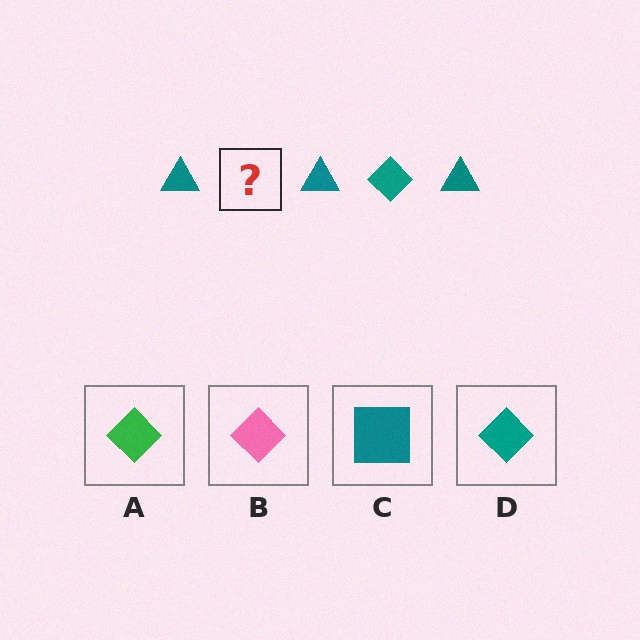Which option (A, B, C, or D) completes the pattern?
D.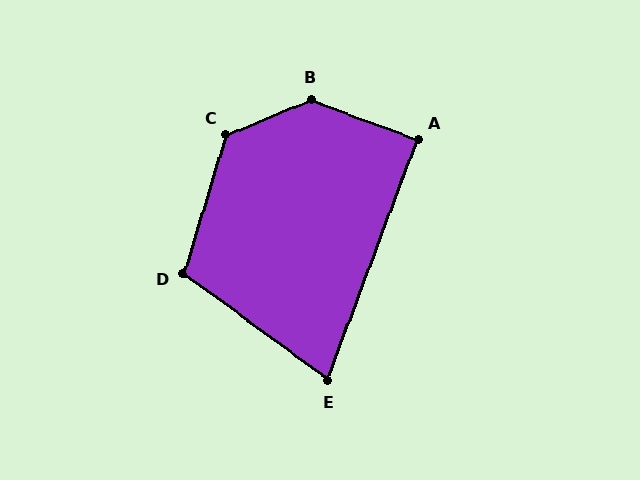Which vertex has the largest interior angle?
B, at approximately 137 degrees.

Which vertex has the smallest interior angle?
E, at approximately 74 degrees.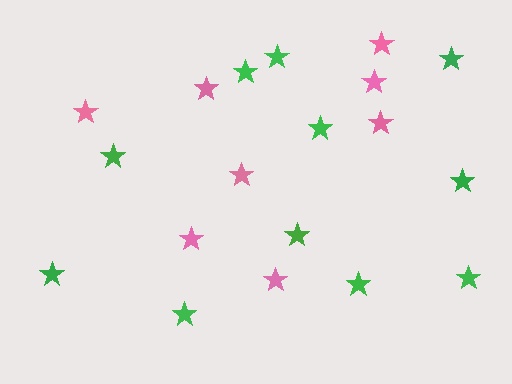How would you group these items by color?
There are 2 groups: one group of pink stars (8) and one group of green stars (11).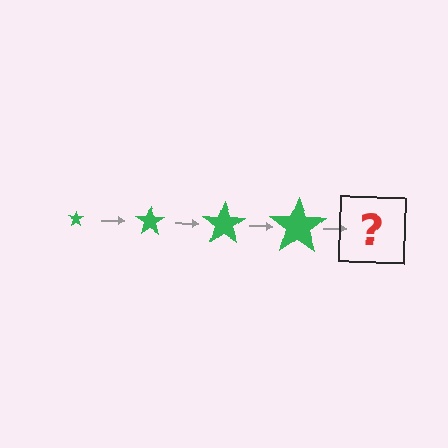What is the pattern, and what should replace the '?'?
The pattern is that the star gets progressively larger each step. The '?' should be a green star, larger than the previous one.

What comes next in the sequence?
The next element should be a green star, larger than the previous one.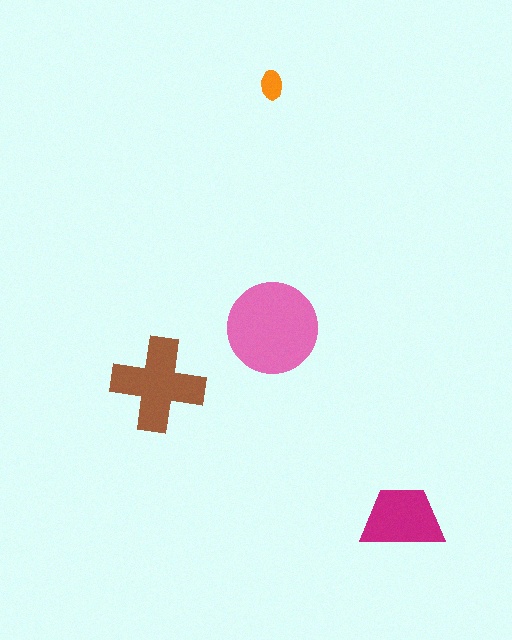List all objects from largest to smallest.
The pink circle, the brown cross, the magenta trapezoid, the orange ellipse.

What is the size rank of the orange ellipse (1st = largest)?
4th.